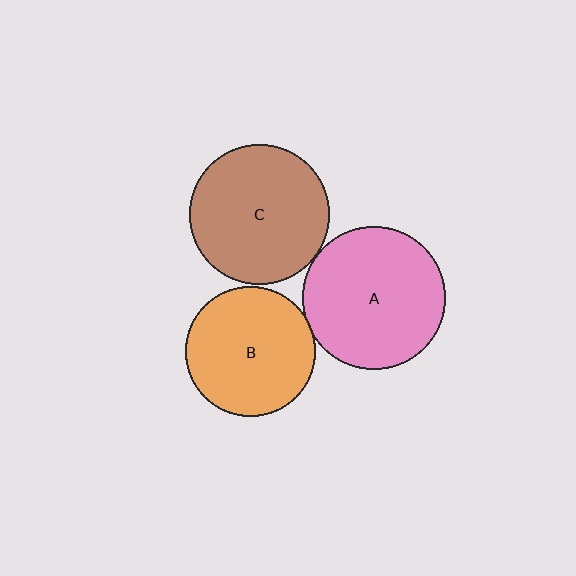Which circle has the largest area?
Circle A (pink).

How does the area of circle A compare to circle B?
Approximately 1.2 times.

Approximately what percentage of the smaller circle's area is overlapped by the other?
Approximately 5%.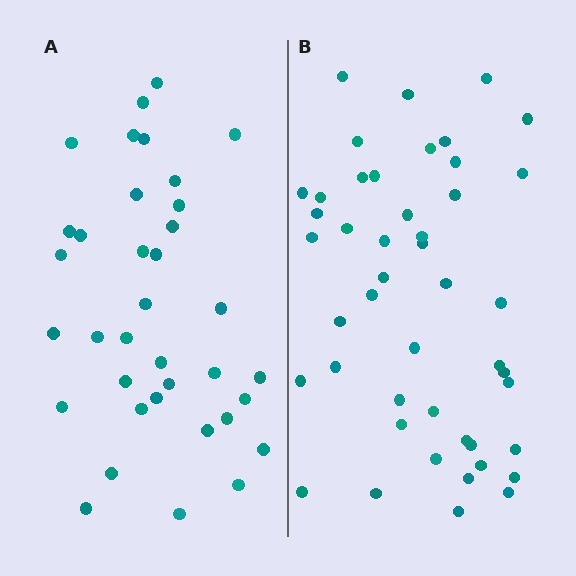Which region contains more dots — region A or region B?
Region B (the right region) has more dots.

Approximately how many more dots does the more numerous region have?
Region B has roughly 10 or so more dots than region A.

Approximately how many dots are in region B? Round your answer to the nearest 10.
About 50 dots. (The exact count is 46, which rounds to 50.)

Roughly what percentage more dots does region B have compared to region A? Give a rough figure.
About 30% more.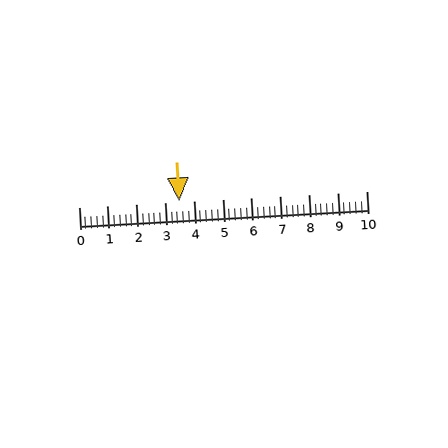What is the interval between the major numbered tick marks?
The major tick marks are spaced 1 units apart.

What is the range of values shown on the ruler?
The ruler shows values from 0 to 10.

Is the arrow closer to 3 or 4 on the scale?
The arrow is closer to 4.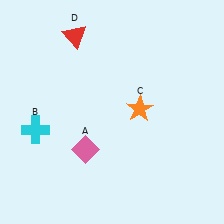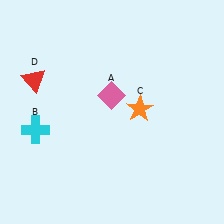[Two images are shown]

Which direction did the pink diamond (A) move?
The pink diamond (A) moved up.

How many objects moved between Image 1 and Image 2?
2 objects moved between the two images.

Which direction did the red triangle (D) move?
The red triangle (D) moved down.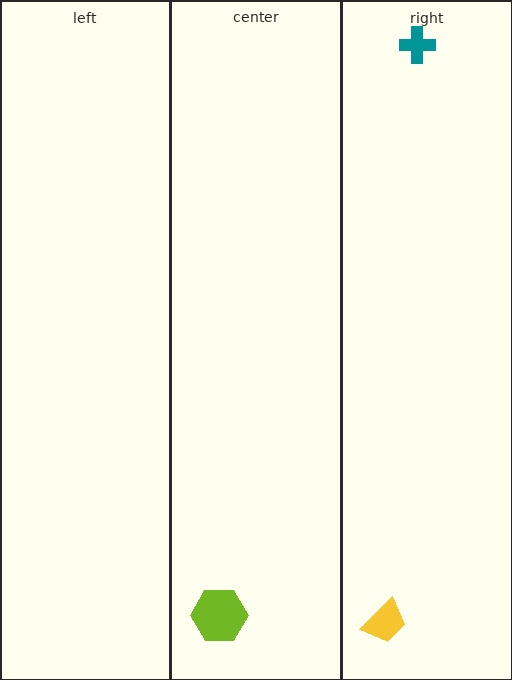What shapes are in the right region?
The yellow trapezoid, the teal cross.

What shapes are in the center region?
The lime hexagon.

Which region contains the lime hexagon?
The center region.